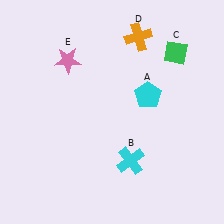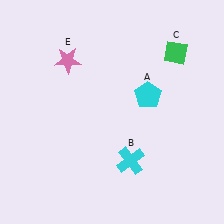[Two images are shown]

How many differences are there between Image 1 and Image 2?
There is 1 difference between the two images.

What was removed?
The orange cross (D) was removed in Image 2.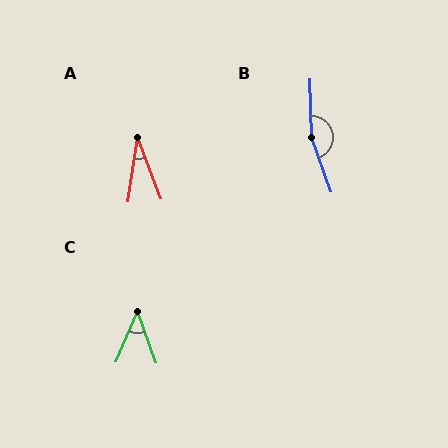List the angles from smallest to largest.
A (29°), C (43°), B (162°).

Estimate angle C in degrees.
Approximately 43 degrees.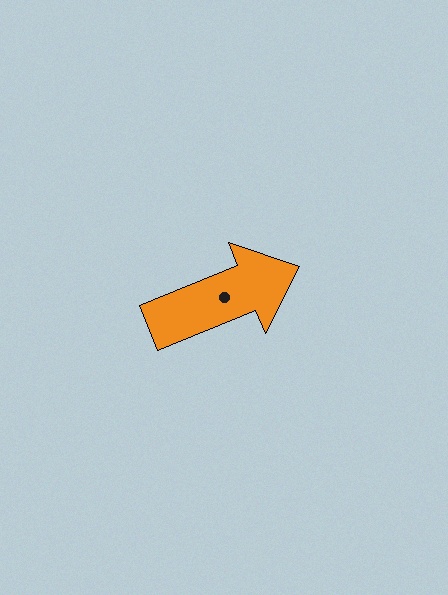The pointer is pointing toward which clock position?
Roughly 2 o'clock.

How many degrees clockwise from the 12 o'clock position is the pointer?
Approximately 68 degrees.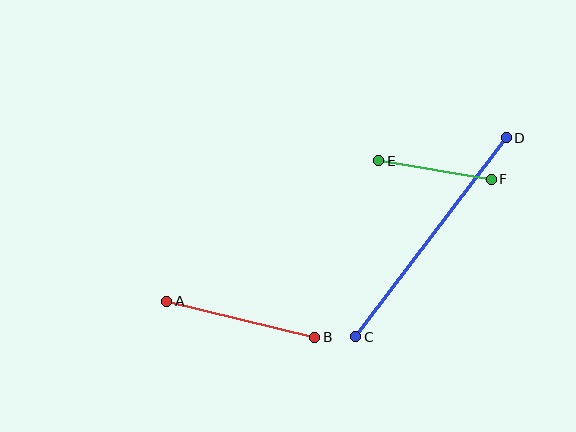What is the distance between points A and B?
The distance is approximately 153 pixels.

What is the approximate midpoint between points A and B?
The midpoint is at approximately (241, 319) pixels.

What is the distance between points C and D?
The distance is approximately 249 pixels.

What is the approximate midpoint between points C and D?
The midpoint is at approximately (431, 237) pixels.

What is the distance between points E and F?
The distance is approximately 114 pixels.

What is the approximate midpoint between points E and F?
The midpoint is at approximately (435, 170) pixels.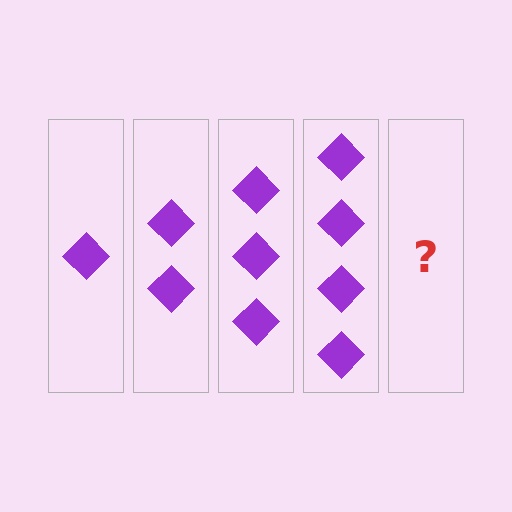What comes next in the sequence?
The next element should be 5 diamonds.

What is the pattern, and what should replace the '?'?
The pattern is that each step adds one more diamond. The '?' should be 5 diamonds.